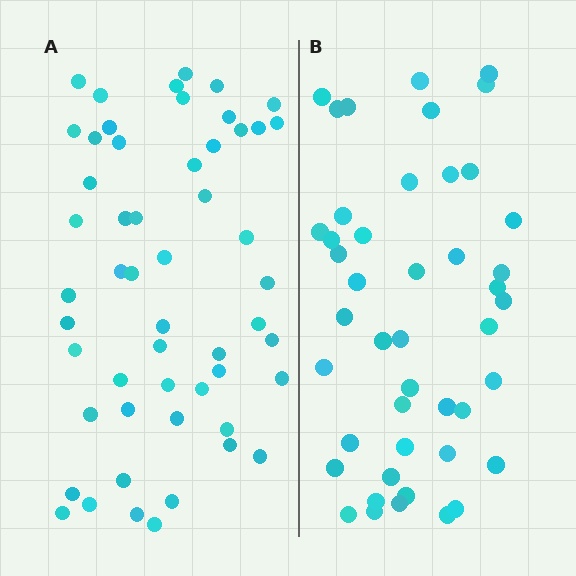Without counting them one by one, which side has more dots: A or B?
Region A (the left region) has more dots.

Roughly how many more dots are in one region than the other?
Region A has roughly 8 or so more dots than region B.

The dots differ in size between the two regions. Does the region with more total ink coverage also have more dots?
No. Region B has more total ink coverage because its dots are larger, but region A actually contains more individual dots. Total area can be misleading — the number of items is what matters here.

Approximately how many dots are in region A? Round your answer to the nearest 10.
About 50 dots. (The exact count is 53, which rounds to 50.)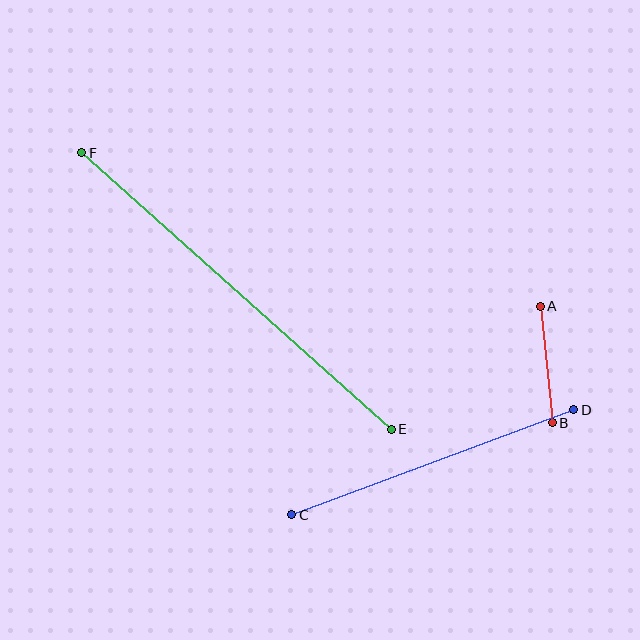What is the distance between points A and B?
The distance is approximately 117 pixels.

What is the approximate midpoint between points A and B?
The midpoint is at approximately (546, 364) pixels.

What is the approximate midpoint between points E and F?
The midpoint is at approximately (236, 291) pixels.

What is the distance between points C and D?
The distance is approximately 301 pixels.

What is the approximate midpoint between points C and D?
The midpoint is at approximately (433, 462) pixels.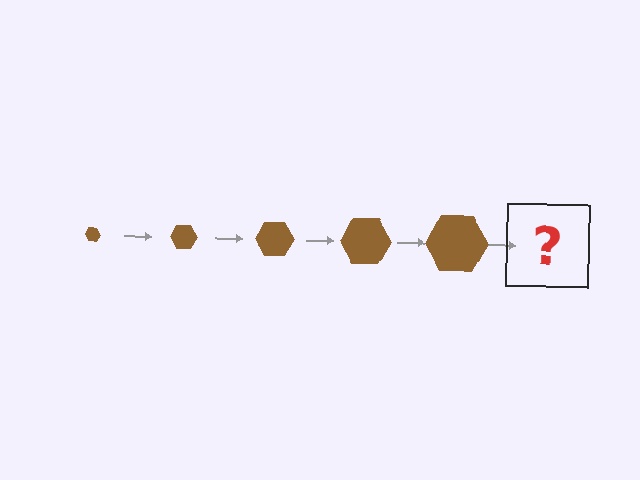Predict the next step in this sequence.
The next step is a brown hexagon, larger than the previous one.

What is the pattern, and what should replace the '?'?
The pattern is that the hexagon gets progressively larger each step. The '?' should be a brown hexagon, larger than the previous one.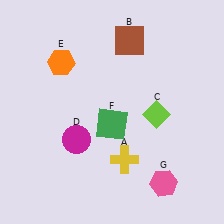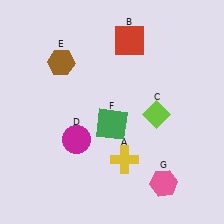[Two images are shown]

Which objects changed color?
B changed from brown to red. E changed from orange to brown.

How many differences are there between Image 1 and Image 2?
There are 2 differences between the two images.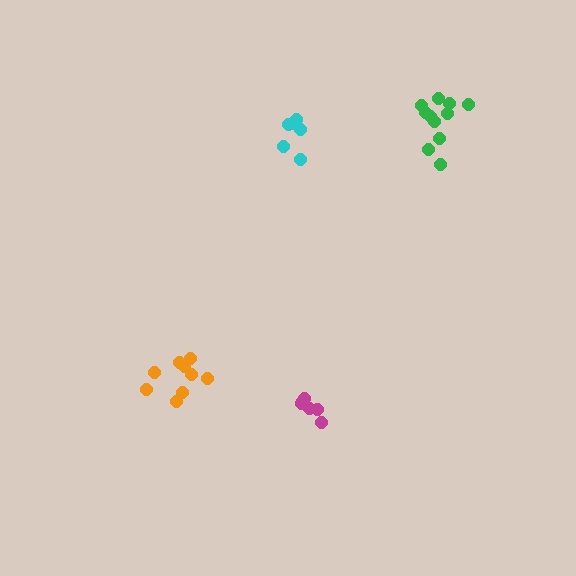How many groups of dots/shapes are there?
There are 4 groups.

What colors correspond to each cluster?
The clusters are colored: cyan, orange, magenta, green.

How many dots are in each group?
Group 1: 6 dots, Group 2: 9 dots, Group 3: 6 dots, Group 4: 11 dots (32 total).